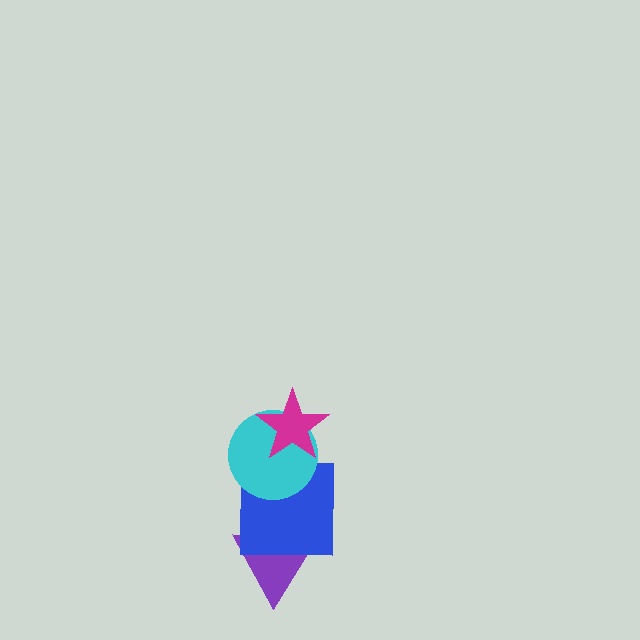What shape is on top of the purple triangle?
The blue square is on top of the purple triangle.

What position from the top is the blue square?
The blue square is 3rd from the top.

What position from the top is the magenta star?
The magenta star is 1st from the top.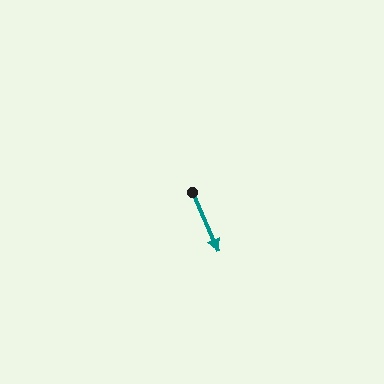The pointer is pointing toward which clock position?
Roughly 5 o'clock.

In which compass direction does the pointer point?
Southeast.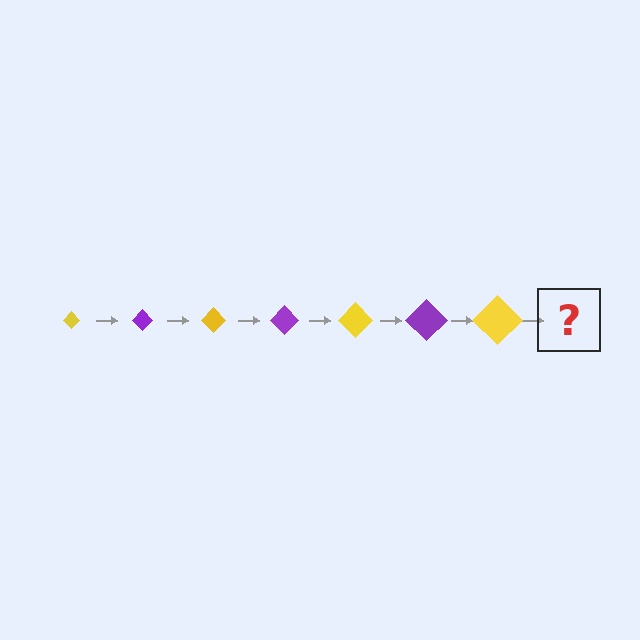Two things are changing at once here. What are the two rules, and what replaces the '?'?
The two rules are that the diamond grows larger each step and the color cycles through yellow and purple. The '?' should be a purple diamond, larger than the previous one.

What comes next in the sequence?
The next element should be a purple diamond, larger than the previous one.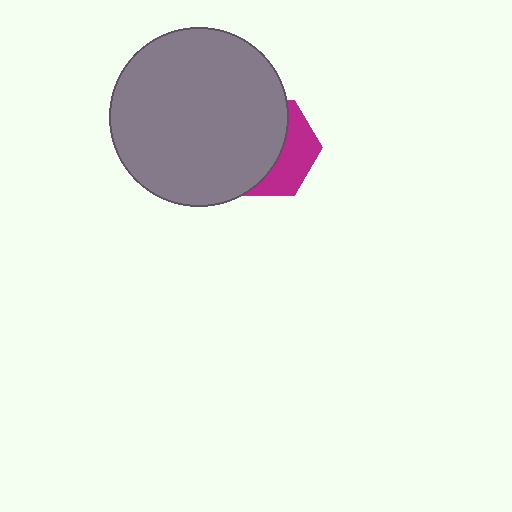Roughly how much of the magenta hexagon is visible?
A small part of it is visible (roughly 37%).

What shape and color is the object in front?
The object in front is a gray circle.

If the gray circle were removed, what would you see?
You would see the complete magenta hexagon.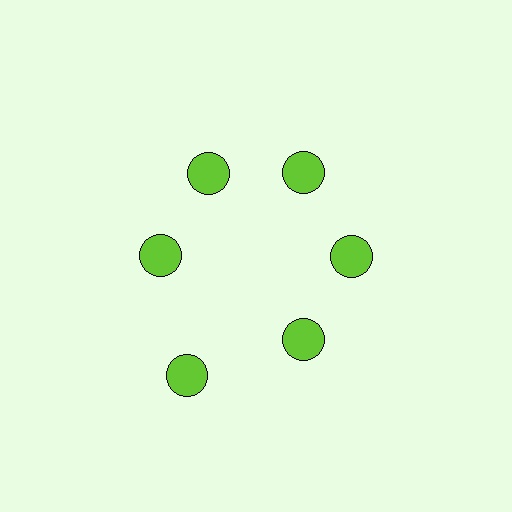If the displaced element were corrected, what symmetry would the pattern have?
It would have 6-fold rotational symmetry — the pattern would map onto itself every 60 degrees.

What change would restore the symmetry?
The symmetry would be restored by moving it inward, back onto the ring so that all 6 circles sit at equal angles and equal distance from the center.